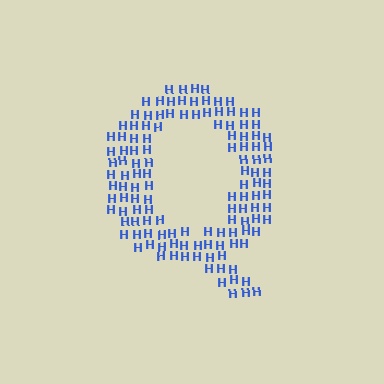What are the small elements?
The small elements are letter H's.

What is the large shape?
The large shape is the letter Q.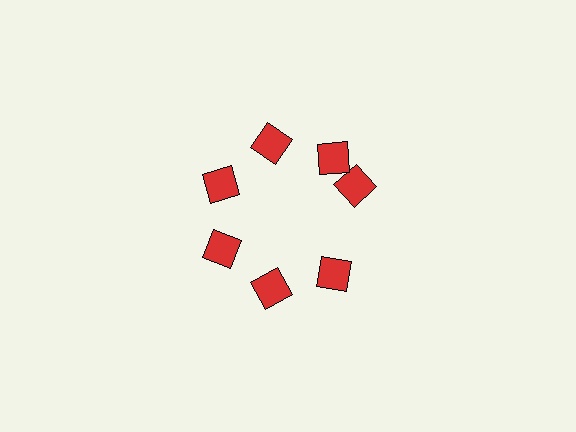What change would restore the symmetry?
The symmetry would be restored by rotating it back into even spacing with its neighbors so that all 7 diamonds sit at equal angles and equal distance from the center.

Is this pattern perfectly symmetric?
No. The 7 red diamonds are arranged in a ring, but one element near the 3 o'clock position is rotated out of alignment along the ring, breaking the 7-fold rotational symmetry.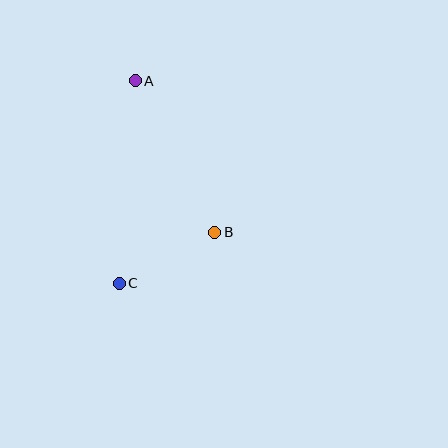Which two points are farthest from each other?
Points A and C are farthest from each other.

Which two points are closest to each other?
Points B and C are closest to each other.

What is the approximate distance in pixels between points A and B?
The distance between A and B is approximately 171 pixels.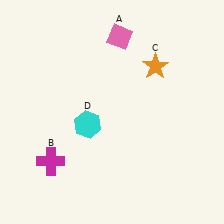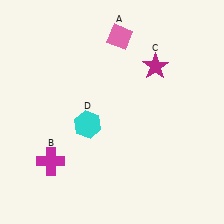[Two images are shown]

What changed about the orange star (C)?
In Image 1, C is orange. In Image 2, it changed to magenta.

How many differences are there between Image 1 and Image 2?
There is 1 difference between the two images.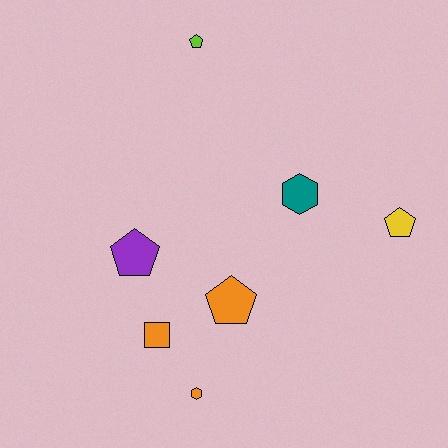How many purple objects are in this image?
There is 1 purple object.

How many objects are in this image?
There are 7 objects.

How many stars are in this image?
There are no stars.